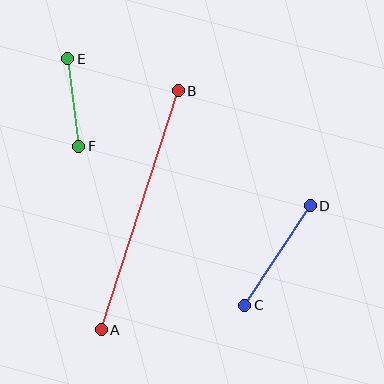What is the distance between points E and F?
The distance is approximately 88 pixels.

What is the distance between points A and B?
The distance is approximately 251 pixels.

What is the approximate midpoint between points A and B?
The midpoint is at approximately (140, 210) pixels.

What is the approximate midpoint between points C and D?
The midpoint is at approximately (278, 255) pixels.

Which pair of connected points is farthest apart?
Points A and B are farthest apart.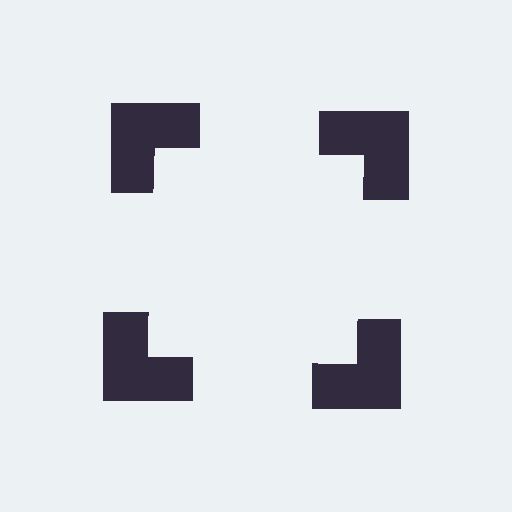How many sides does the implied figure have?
4 sides.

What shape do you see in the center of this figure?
An illusory square — its edges are inferred from the aligned wedge cuts in the notched squares, not physically drawn.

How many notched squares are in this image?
There are 4 — one at each vertex of the illusory square.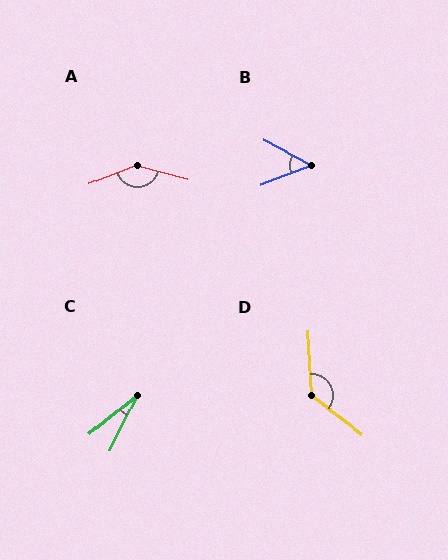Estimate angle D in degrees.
Approximately 130 degrees.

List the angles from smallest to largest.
C (25°), B (49°), D (130°), A (143°).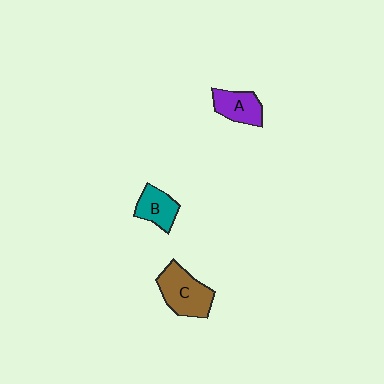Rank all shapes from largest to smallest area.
From largest to smallest: C (brown), A (purple), B (teal).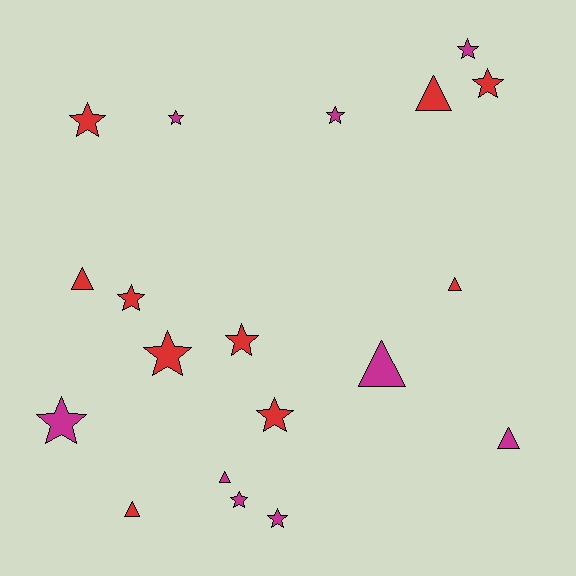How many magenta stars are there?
There are 6 magenta stars.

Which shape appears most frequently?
Star, with 12 objects.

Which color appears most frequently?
Red, with 10 objects.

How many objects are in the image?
There are 19 objects.